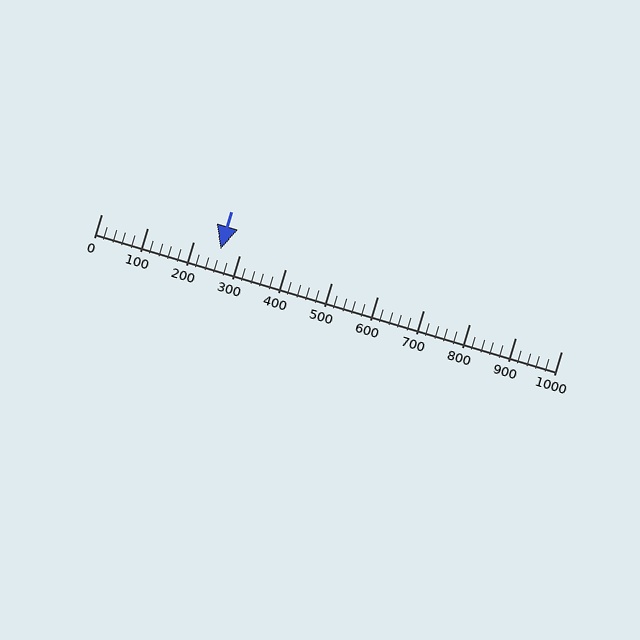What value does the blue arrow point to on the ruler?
The blue arrow points to approximately 260.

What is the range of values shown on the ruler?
The ruler shows values from 0 to 1000.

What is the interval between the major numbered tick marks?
The major tick marks are spaced 100 units apart.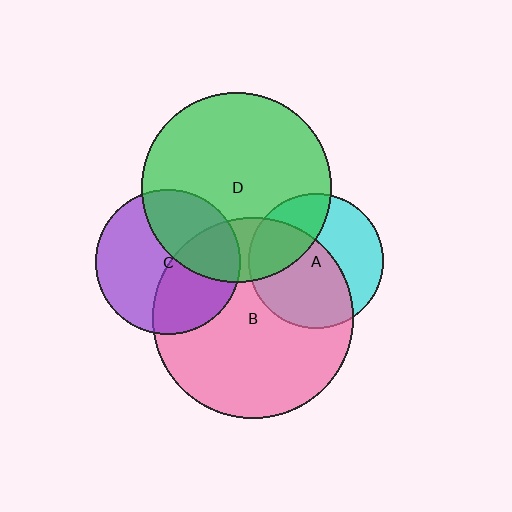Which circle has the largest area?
Circle B (pink).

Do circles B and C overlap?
Yes.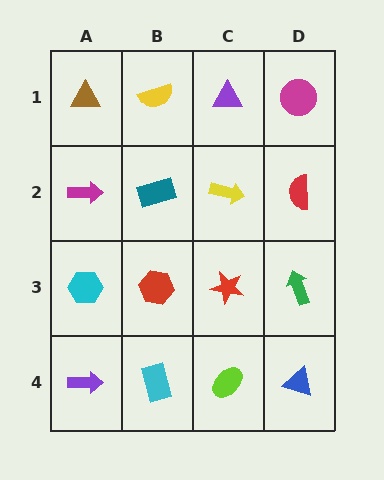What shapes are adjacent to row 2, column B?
A yellow semicircle (row 1, column B), a red hexagon (row 3, column B), a magenta arrow (row 2, column A), a yellow arrow (row 2, column C).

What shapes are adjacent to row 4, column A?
A cyan hexagon (row 3, column A), a cyan rectangle (row 4, column B).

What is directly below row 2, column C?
A red star.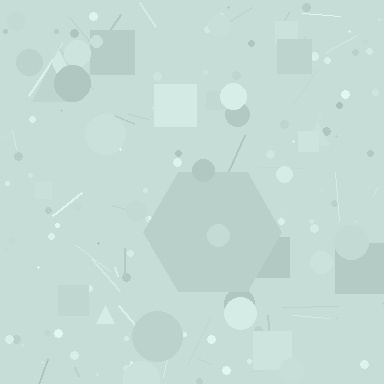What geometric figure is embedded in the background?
A hexagon is embedded in the background.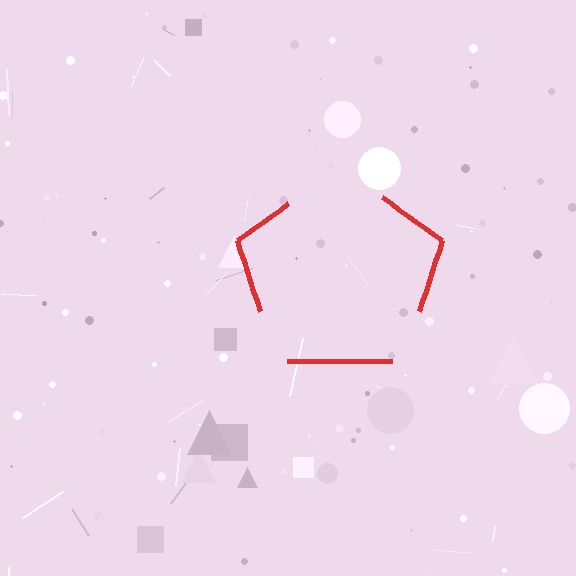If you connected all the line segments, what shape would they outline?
They would outline a pentagon.